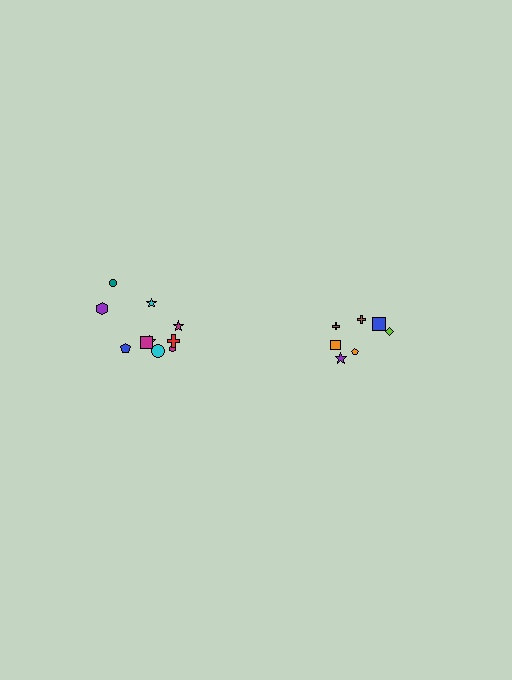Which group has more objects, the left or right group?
The left group.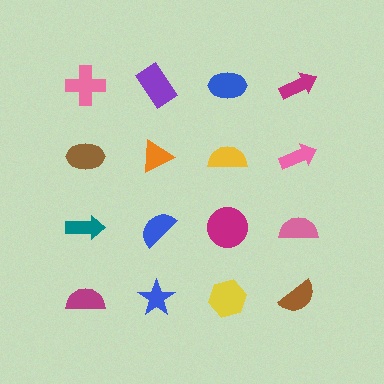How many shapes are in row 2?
4 shapes.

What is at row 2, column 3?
A yellow semicircle.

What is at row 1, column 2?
A purple rectangle.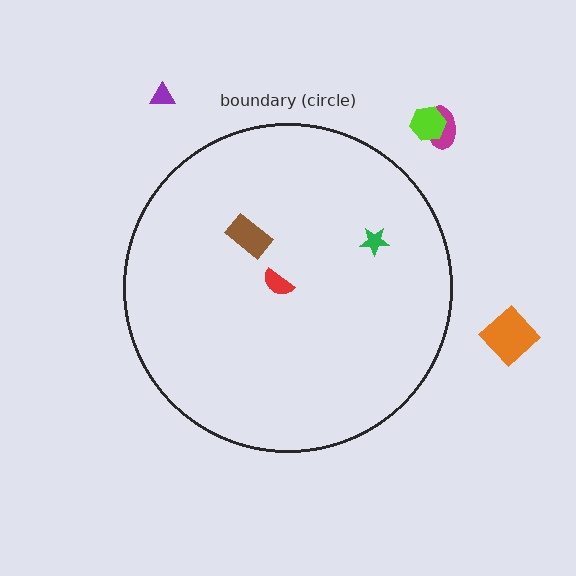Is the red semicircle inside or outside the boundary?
Inside.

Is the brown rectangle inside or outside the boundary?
Inside.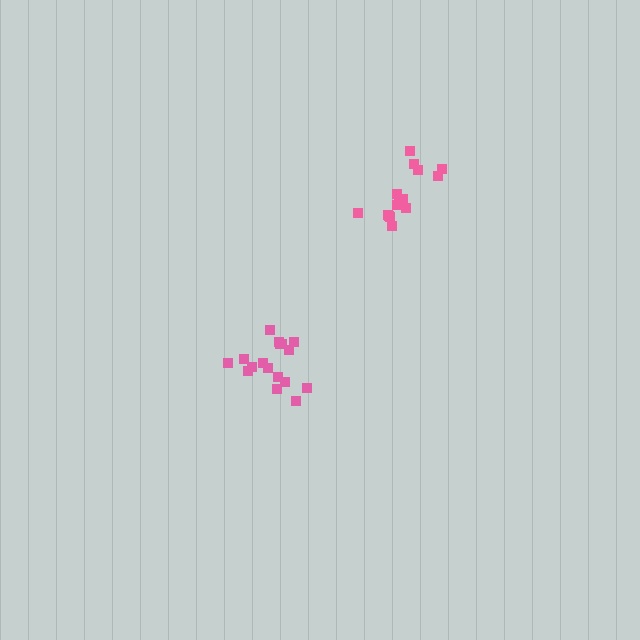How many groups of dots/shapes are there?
There are 2 groups.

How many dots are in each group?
Group 1: 15 dots, Group 2: 17 dots (32 total).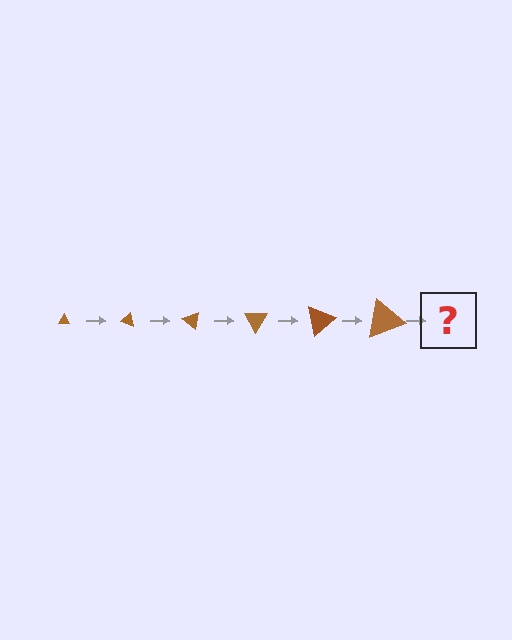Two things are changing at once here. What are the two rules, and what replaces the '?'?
The two rules are that the triangle grows larger each step and it rotates 20 degrees each step. The '?' should be a triangle, larger than the previous one and rotated 120 degrees from the start.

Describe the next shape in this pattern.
It should be a triangle, larger than the previous one and rotated 120 degrees from the start.